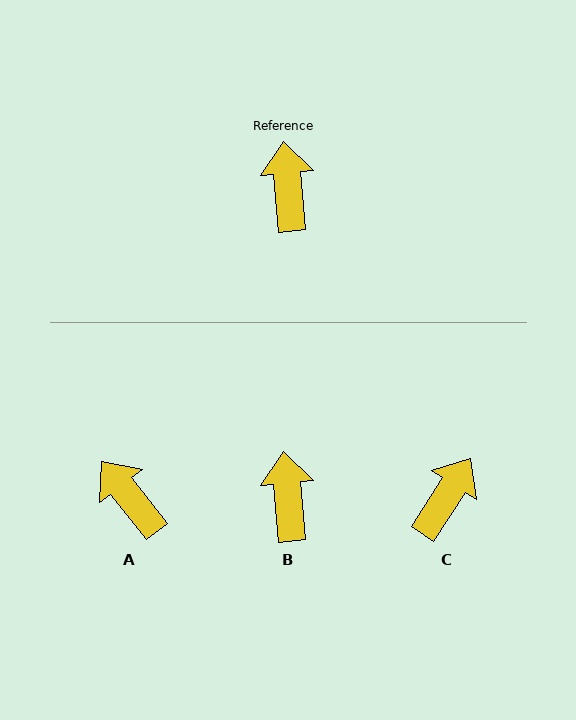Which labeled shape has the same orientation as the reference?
B.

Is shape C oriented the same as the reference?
No, it is off by about 38 degrees.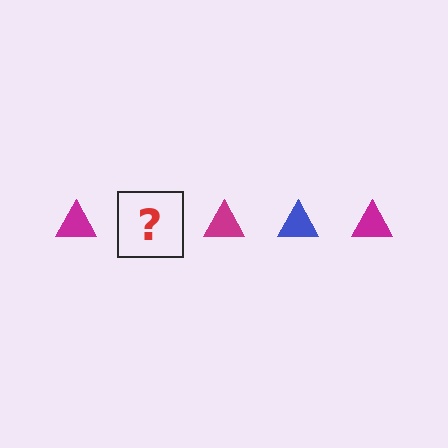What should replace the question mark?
The question mark should be replaced with a blue triangle.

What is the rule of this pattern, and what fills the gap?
The rule is that the pattern cycles through magenta, blue triangles. The gap should be filled with a blue triangle.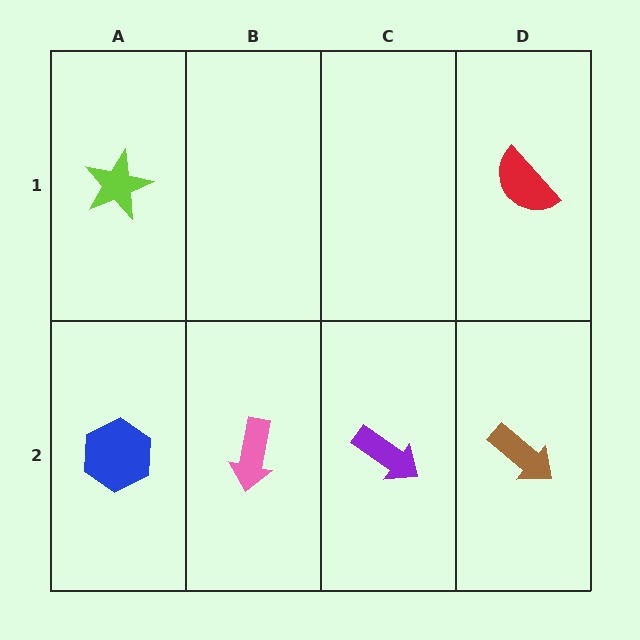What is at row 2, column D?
A brown arrow.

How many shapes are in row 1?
2 shapes.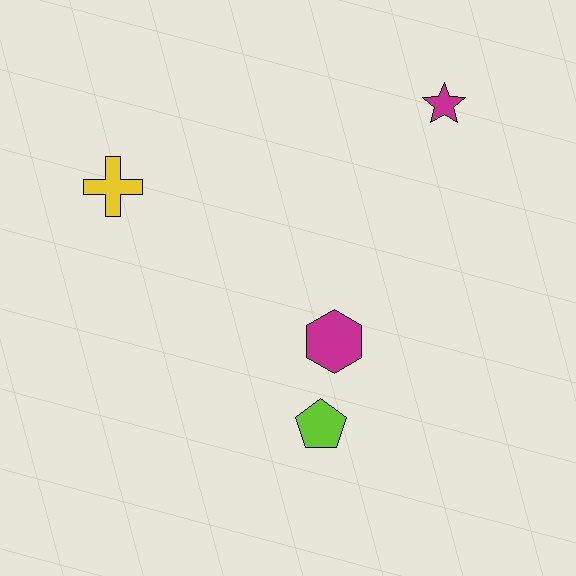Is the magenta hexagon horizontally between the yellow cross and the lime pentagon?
No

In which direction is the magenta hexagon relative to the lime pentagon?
The magenta hexagon is above the lime pentagon.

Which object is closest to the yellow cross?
The magenta hexagon is closest to the yellow cross.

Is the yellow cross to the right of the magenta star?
No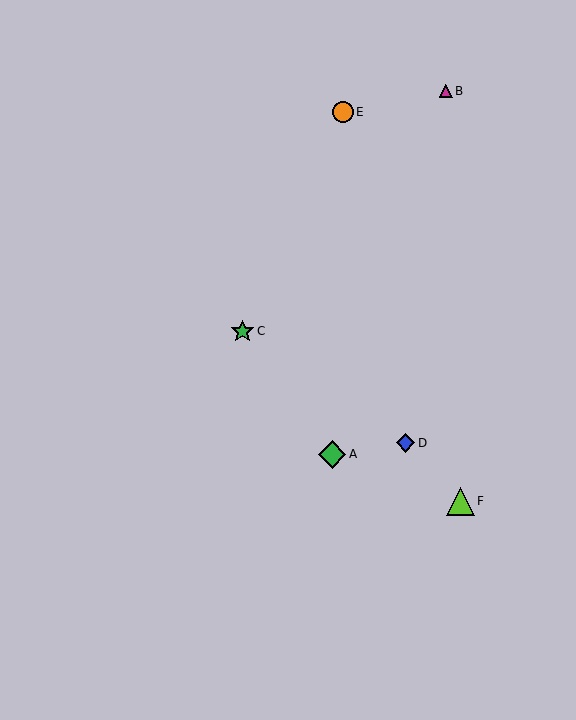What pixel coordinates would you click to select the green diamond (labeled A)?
Click at (332, 454) to select the green diamond A.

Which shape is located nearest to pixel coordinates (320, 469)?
The green diamond (labeled A) at (332, 454) is nearest to that location.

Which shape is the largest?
The green diamond (labeled A) is the largest.